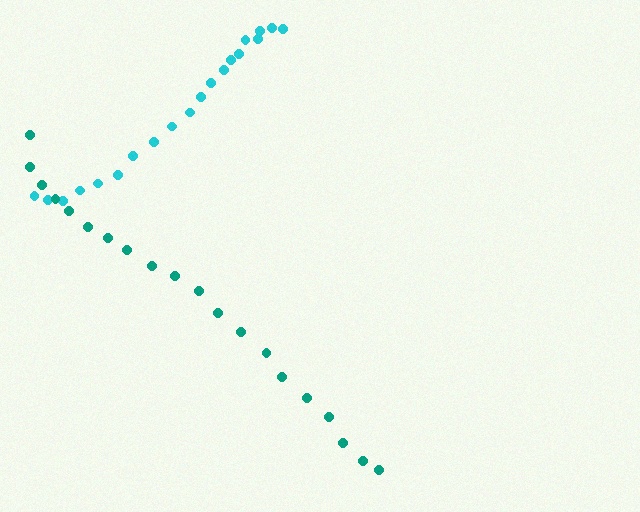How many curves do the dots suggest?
There are 2 distinct paths.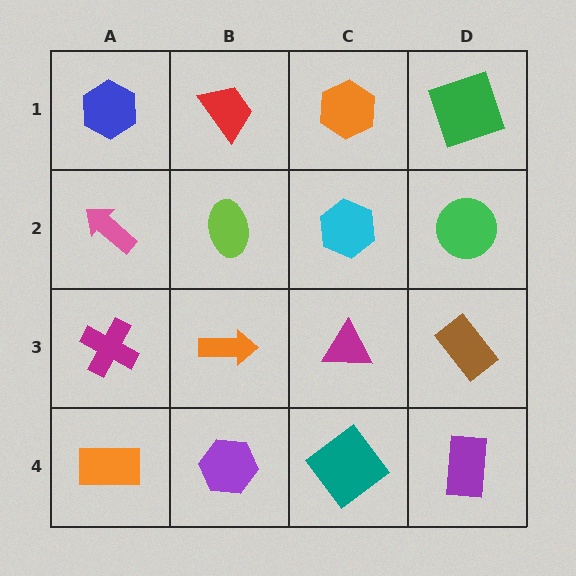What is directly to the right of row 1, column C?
A green square.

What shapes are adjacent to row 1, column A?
A pink arrow (row 2, column A), a red trapezoid (row 1, column B).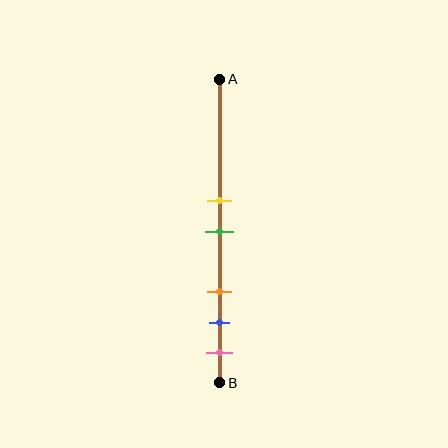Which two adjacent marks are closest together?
The yellow and green marks are the closest adjacent pair.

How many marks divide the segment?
There are 5 marks dividing the segment.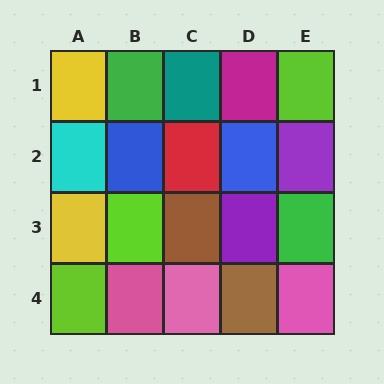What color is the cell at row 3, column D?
Purple.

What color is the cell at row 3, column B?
Lime.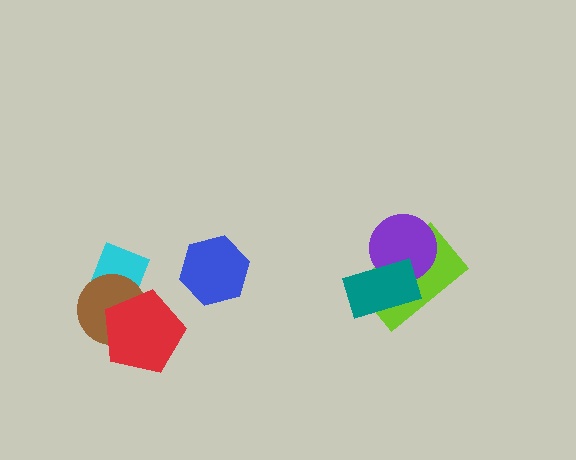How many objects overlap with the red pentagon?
2 objects overlap with the red pentagon.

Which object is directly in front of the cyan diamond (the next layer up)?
The brown circle is directly in front of the cyan diamond.